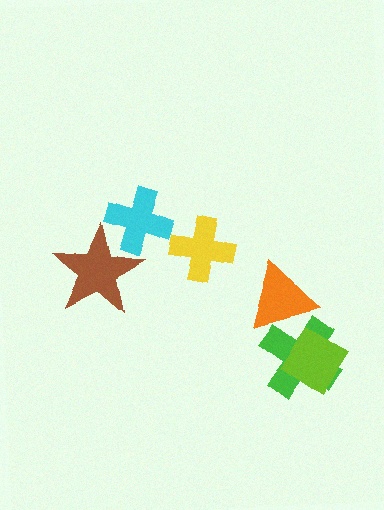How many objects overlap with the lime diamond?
1 object overlaps with the lime diamond.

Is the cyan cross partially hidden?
Yes, it is partially covered by another shape.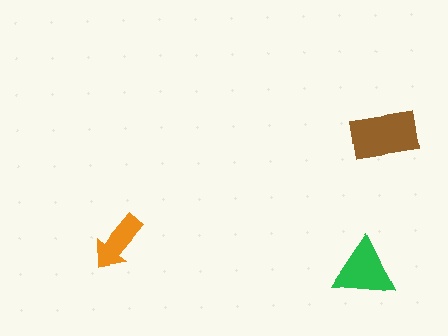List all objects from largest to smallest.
The brown rectangle, the green triangle, the orange arrow.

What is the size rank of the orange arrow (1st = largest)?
3rd.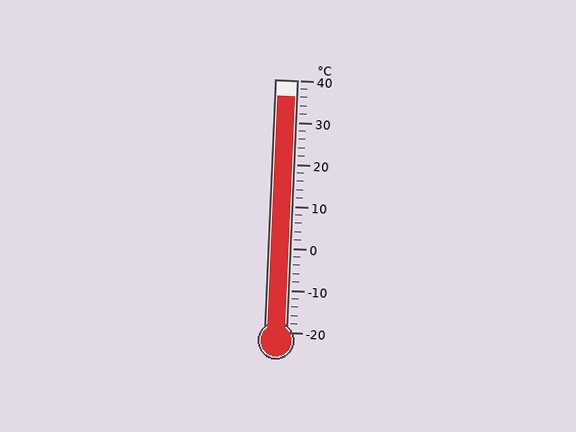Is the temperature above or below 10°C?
The temperature is above 10°C.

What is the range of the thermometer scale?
The thermometer scale ranges from -20°C to 40°C.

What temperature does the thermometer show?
The thermometer shows approximately 36°C.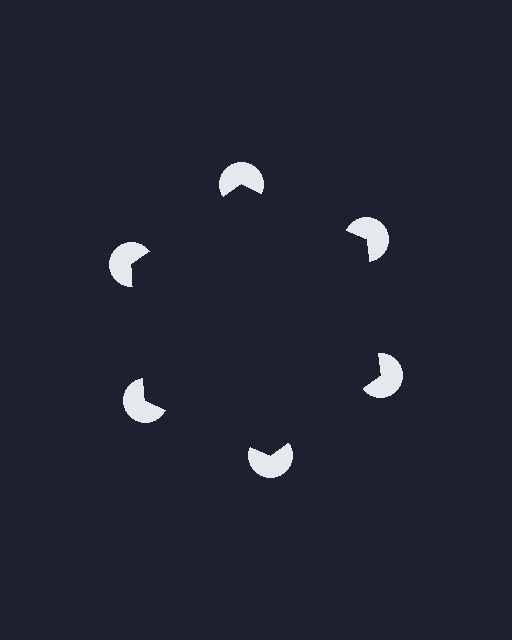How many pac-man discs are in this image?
There are 6 — one at each vertex of the illusory hexagon.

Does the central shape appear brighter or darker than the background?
It typically appears slightly darker than the background, even though no actual brightness change is drawn.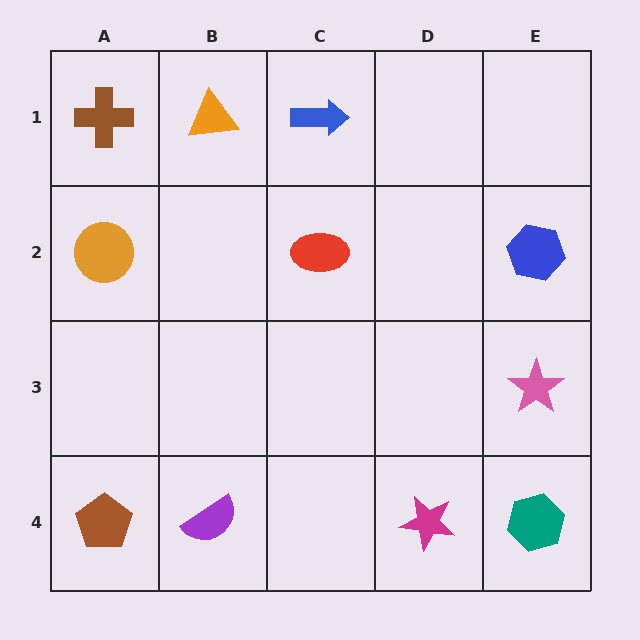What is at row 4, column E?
A teal hexagon.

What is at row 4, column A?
A brown pentagon.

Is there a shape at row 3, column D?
No, that cell is empty.